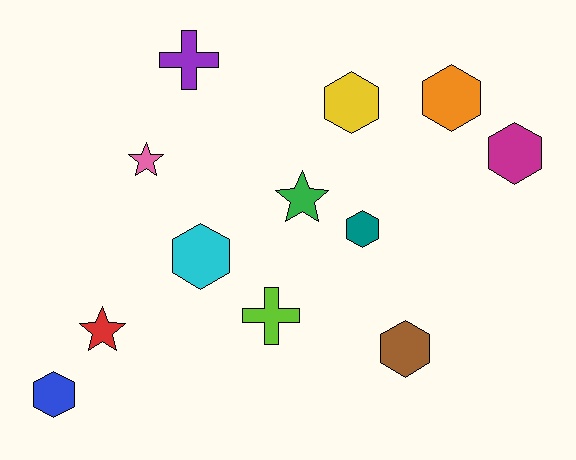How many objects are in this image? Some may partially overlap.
There are 12 objects.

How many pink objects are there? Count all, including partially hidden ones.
There is 1 pink object.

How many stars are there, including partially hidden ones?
There are 3 stars.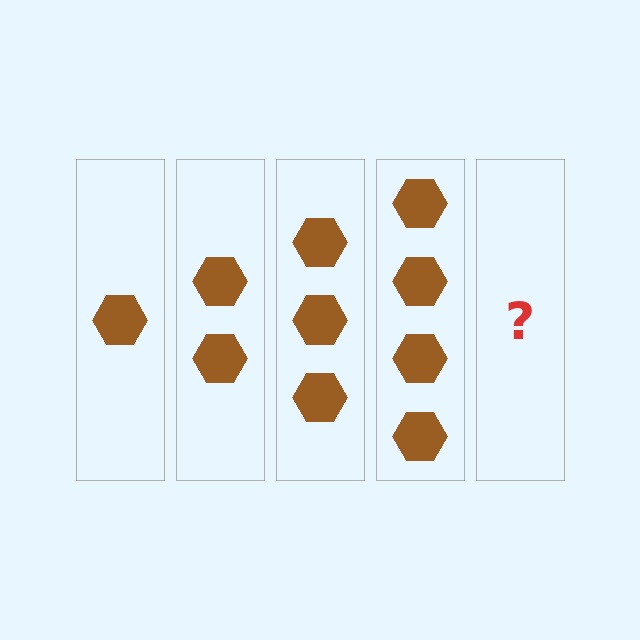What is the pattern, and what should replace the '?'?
The pattern is that each step adds one more hexagon. The '?' should be 5 hexagons.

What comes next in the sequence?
The next element should be 5 hexagons.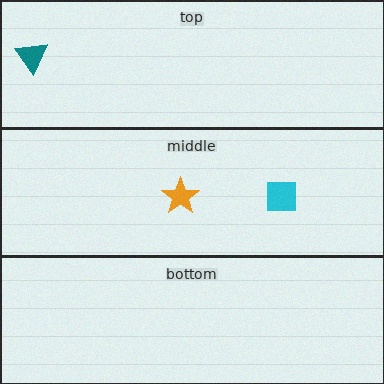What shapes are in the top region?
The teal triangle.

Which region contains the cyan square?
The middle region.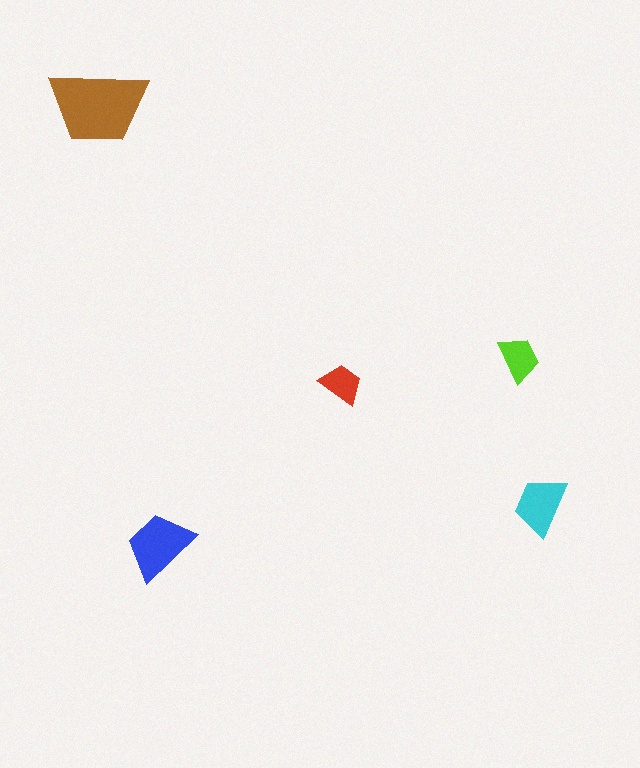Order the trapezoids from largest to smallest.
the brown one, the blue one, the cyan one, the lime one, the red one.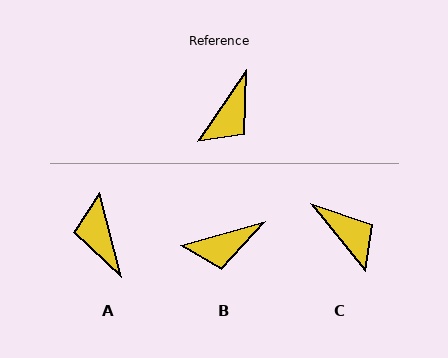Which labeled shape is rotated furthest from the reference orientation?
A, about 131 degrees away.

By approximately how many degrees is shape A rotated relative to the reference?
Approximately 131 degrees clockwise.